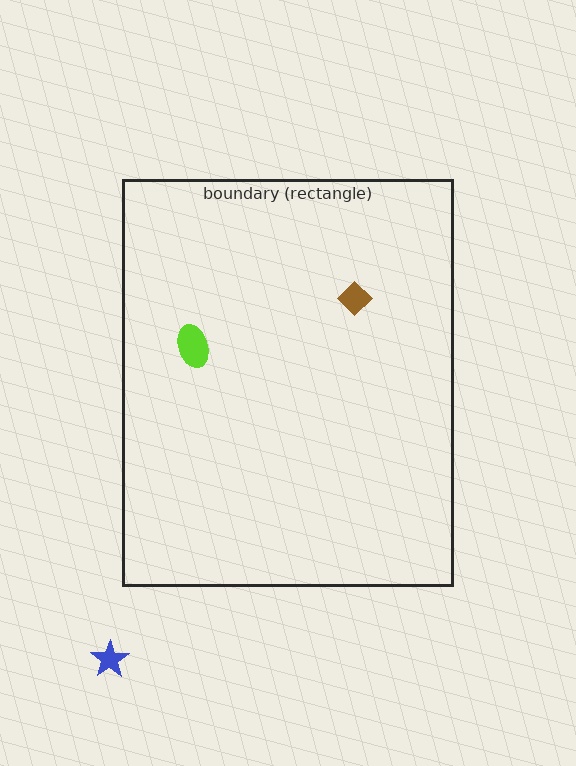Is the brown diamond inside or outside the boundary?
Inside.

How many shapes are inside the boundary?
2 inside, 1 outside.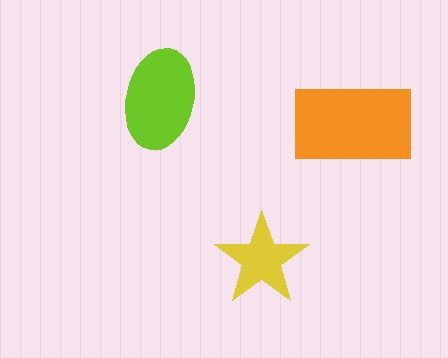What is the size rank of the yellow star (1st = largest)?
3rd.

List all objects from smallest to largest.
The yellow star, the lime ellipse, the orange rectangle.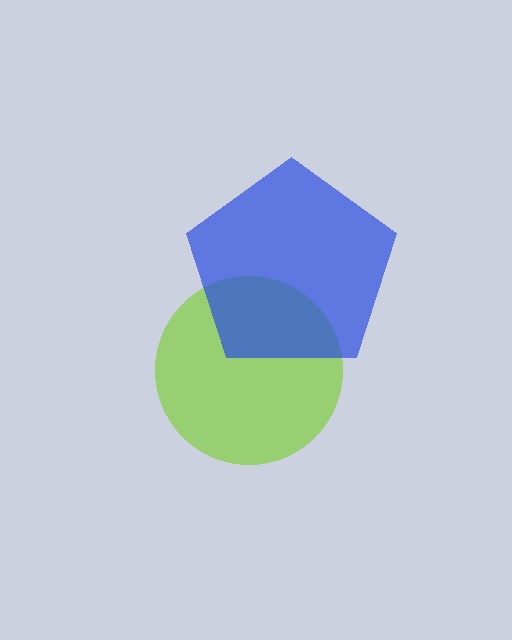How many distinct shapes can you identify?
There are 2 distinct shapes: a lime circle, a blue pentagon.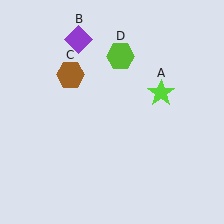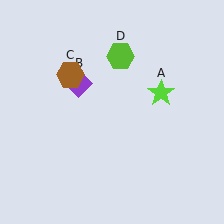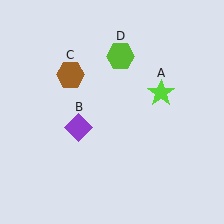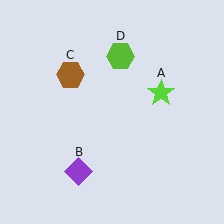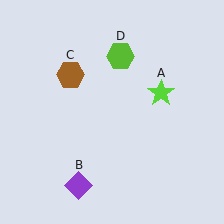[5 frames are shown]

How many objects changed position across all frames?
1 object changed position: purple diamond (object B).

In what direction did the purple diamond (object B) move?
The purple diamond (object B) moved down.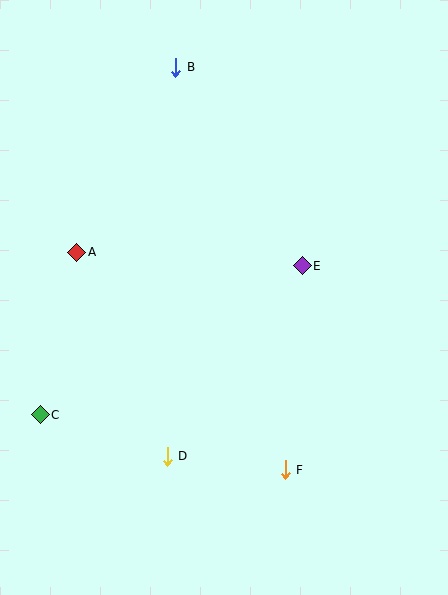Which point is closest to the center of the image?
Point E at (302, 266) is closest to the center.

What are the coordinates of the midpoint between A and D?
The midpoint between A and D is at (122, 354).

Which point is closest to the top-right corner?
Point B is closest to the top-right corner.